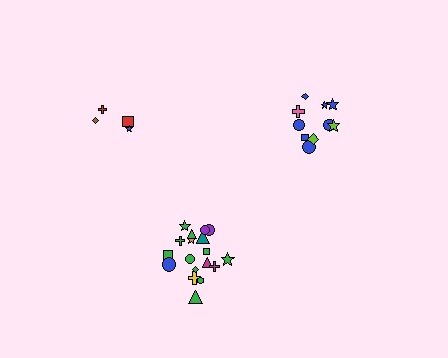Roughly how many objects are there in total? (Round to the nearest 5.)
Roughly 30 objects in total.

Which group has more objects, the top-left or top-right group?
The top-right group.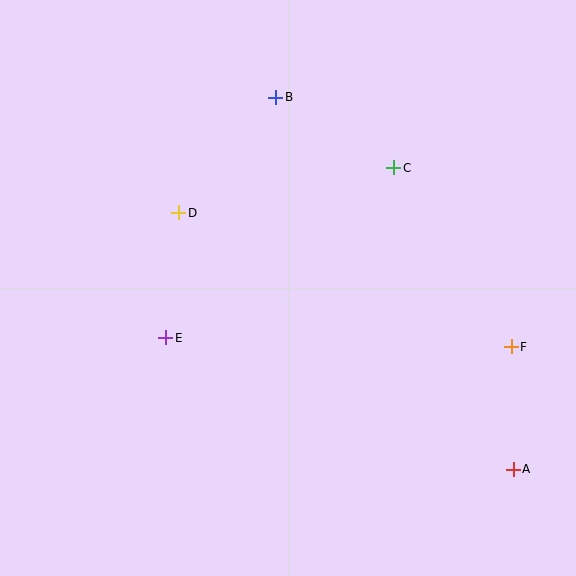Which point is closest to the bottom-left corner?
Point E is closest to the bottom-left corner.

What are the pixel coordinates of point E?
Point E is at (166, 338).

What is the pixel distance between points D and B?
The distance between D and B is 151 pixels.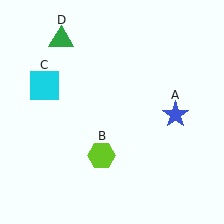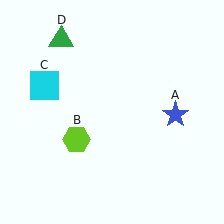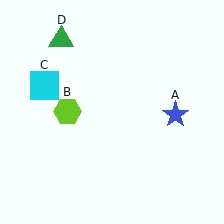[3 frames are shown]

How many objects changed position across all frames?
1 object changed position: lime hexagon (object B).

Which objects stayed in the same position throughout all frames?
Blue star (object A) and cyan square (object C) and green triangle (object D) remained stationary.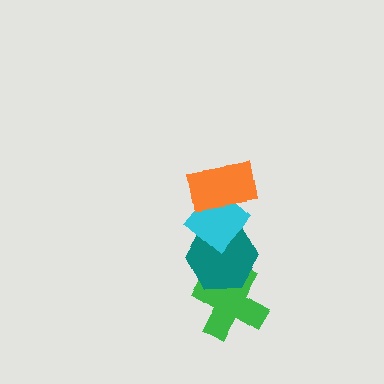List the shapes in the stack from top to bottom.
From top to bottom: the orange rectangle, the cyan diamond, the teal hexagon, the green cross.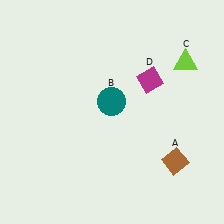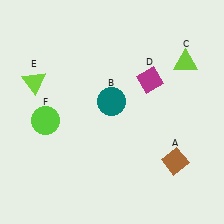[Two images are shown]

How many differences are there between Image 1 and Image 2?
There are 2 differences between the two images.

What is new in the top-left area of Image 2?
A lime triangle (E) was added in the top-left area of Image 2.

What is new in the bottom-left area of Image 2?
A lime circle (F) was added in the bottom-left area of Image 2.